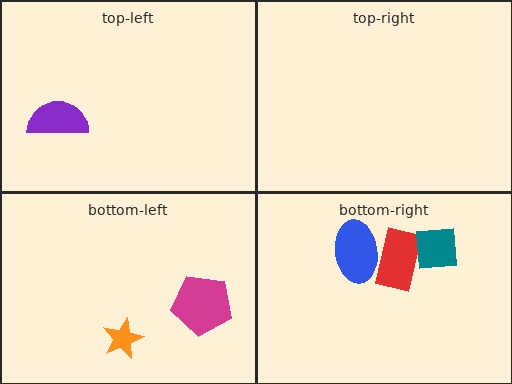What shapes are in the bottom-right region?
The red rectangle, the blue ellipse, the teal square.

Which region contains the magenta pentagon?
The bottom-left region.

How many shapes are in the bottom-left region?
2.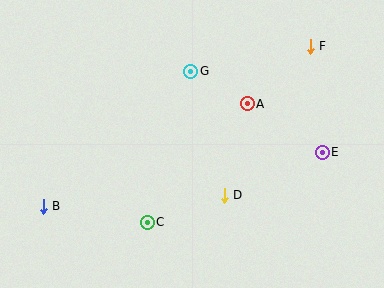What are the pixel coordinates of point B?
Point B is at (43, 206).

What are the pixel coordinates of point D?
Point D is at (224, 195).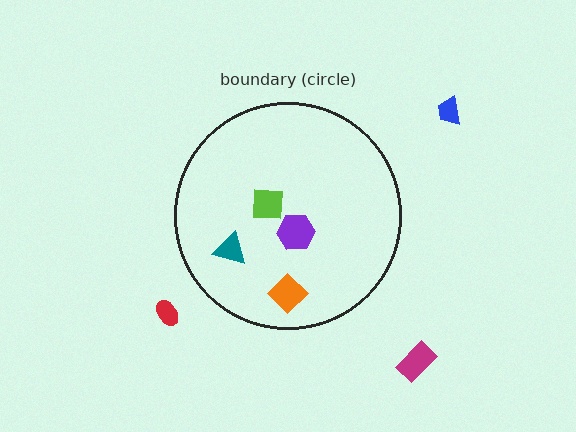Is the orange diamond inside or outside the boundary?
Inside.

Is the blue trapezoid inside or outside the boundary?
Outside.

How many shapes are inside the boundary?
4 inside, 3 outside.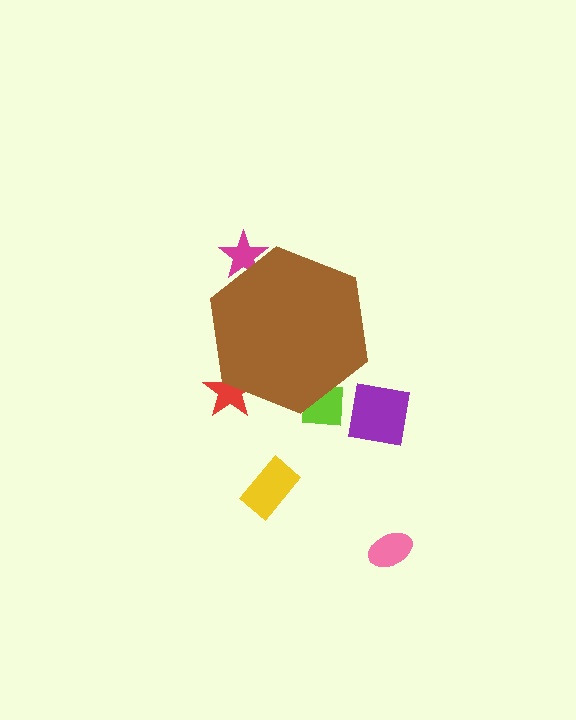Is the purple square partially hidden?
No, the purple square is fully visible.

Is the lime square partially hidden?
Yes, the lime square is partially hidden behind the brown hexagon.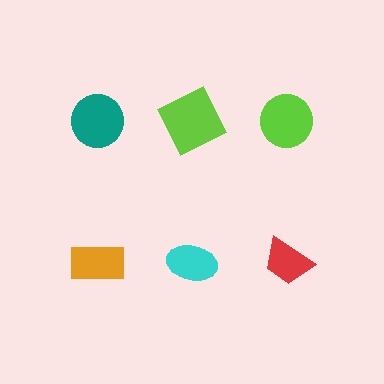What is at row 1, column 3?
A lime circle.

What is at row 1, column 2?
A lime square.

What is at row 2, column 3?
A red trapezoid.